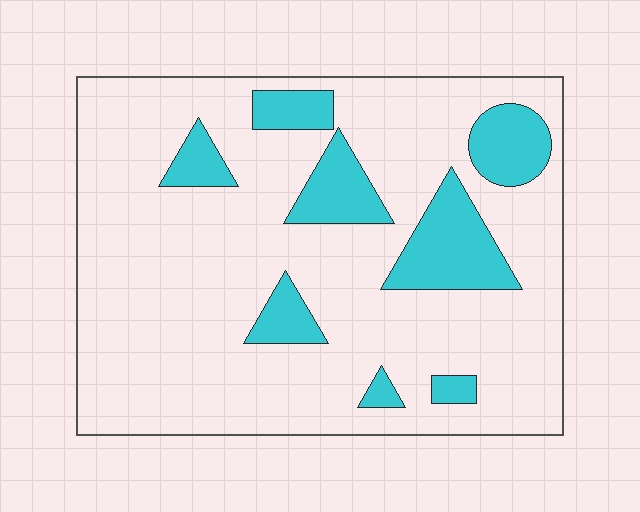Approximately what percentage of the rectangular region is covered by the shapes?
Approximately 20%.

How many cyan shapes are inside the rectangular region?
8.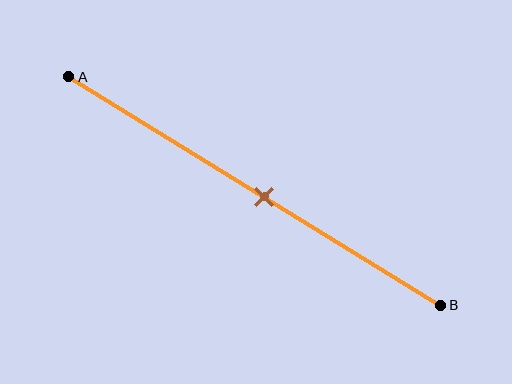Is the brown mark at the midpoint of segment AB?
Yes, the mark is approximately at the midpoint.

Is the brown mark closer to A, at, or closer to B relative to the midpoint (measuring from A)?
The brown mark is approximately at the midpoint of segment AB.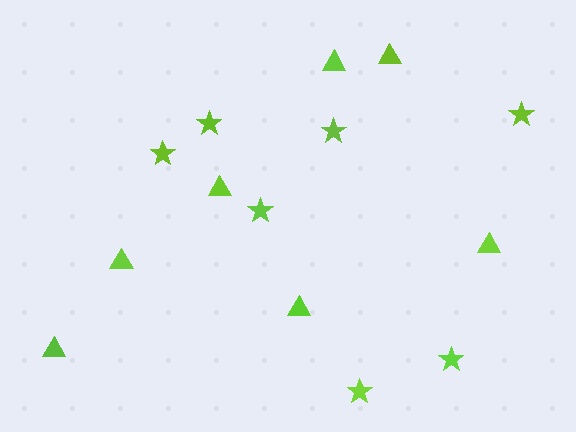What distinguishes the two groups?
There are 2 groups: one group of stars (7) and one group of triangles (7).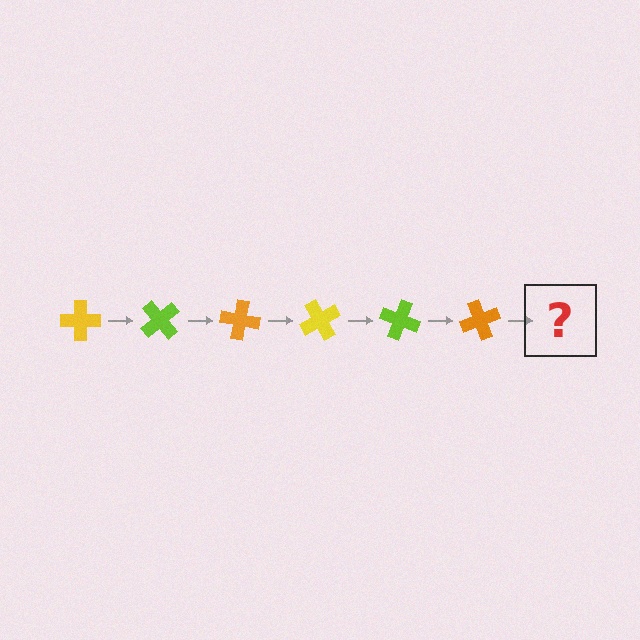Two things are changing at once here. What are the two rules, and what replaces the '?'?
The two rules are that it rotates 50 degrees each step and the color cycles through yellow, lime, and orange. The '?' should be a yellow cross, rotated 300 degrees from the start.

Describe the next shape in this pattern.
It should be a yellow cross, rotated 300 degrees from the start.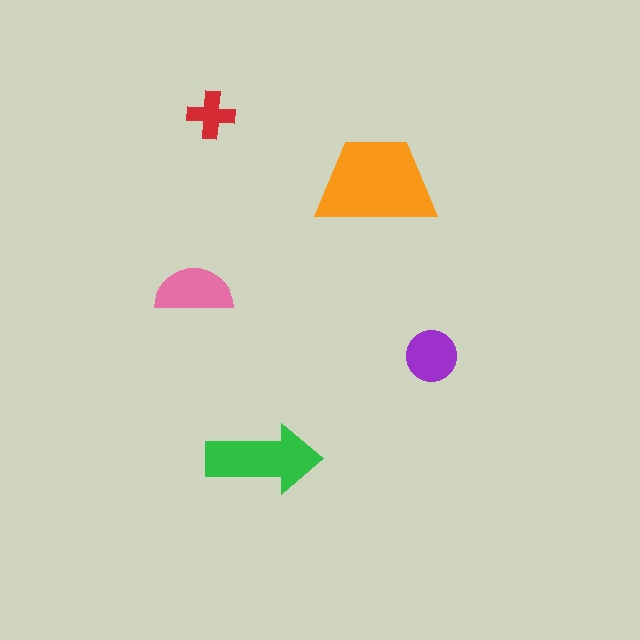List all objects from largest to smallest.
The orange trapezoid, the green arrow, the pink semicircle, the purple circle, the red cross.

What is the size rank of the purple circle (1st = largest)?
4th.